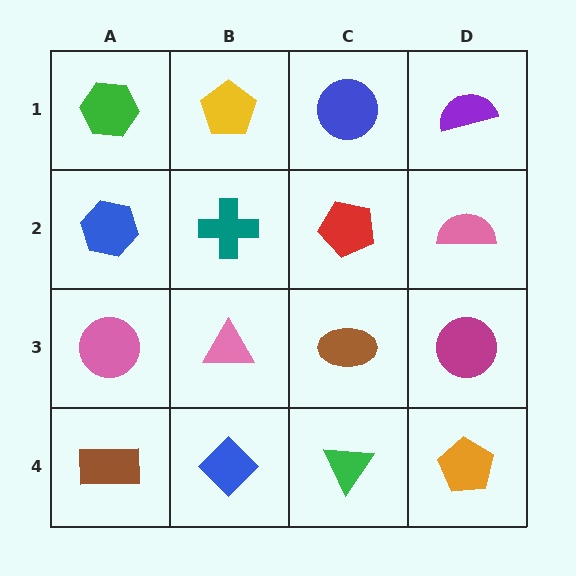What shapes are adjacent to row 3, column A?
A blue hexagon (row 2, column A), a brown rectangle (row 4, column A), a pink triangle (row 3, column B).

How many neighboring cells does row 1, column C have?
3.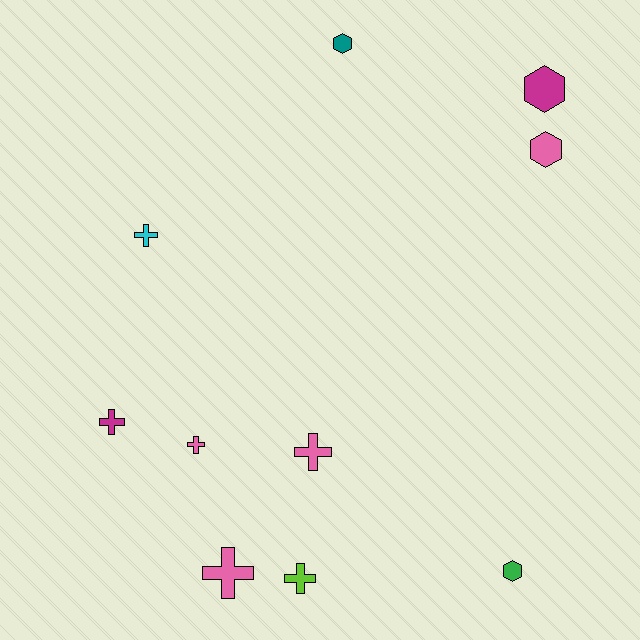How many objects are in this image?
There are 10 objects.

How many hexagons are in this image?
There are 4 hexagons.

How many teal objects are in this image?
There is 1 teal object.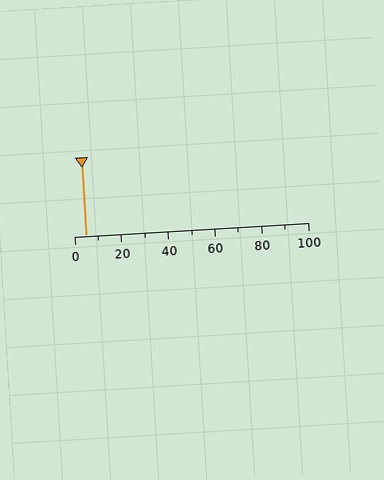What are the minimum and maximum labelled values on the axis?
The axis runs from 0 to 100.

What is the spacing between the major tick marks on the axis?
The major ticks are spaced 20 apart.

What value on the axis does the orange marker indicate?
The marker indicates approximately 5.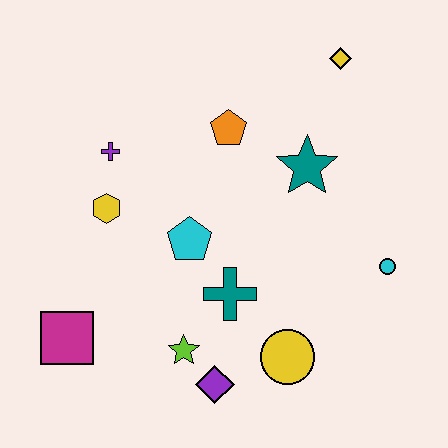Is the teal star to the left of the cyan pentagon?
No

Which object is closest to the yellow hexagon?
The purple cross is closest to the yellow hexagon.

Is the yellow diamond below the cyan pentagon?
No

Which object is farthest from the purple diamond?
The yellow diamond is farthest from the purple diamond.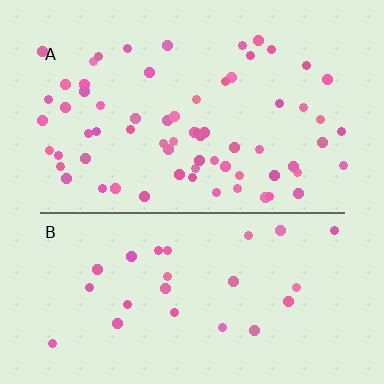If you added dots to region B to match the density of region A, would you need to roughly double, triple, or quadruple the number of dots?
Approximately triple.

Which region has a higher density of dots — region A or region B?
A (the top).